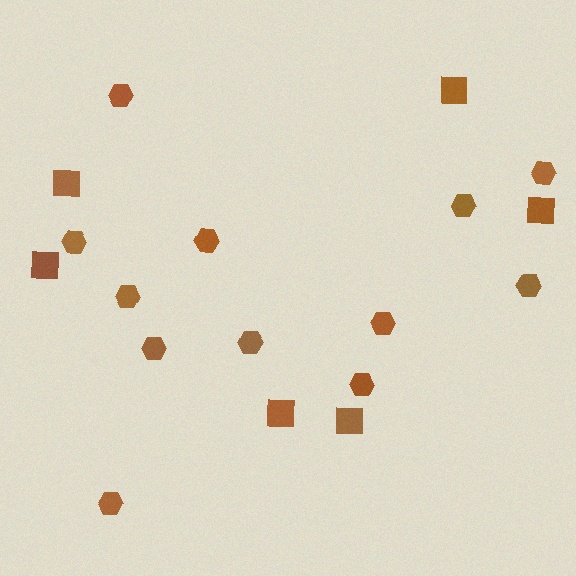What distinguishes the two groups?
There are 2 groups: one group of hexagons (12) and one group of squares (6).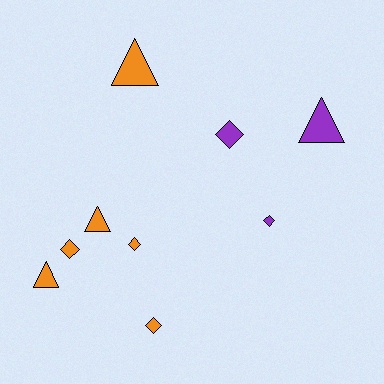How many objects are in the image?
There are 9 objects.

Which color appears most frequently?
Orange, with 6 objects.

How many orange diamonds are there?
There are 3 orange diamonds.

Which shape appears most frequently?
Diamond, with 5 objects.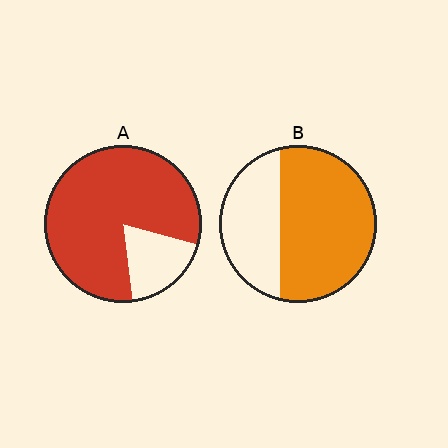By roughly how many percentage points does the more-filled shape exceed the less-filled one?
By roughly 15 percentage points (A over B).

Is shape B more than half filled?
Yes.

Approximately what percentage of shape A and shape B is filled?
A is approximately 80% and B is approximately 65%.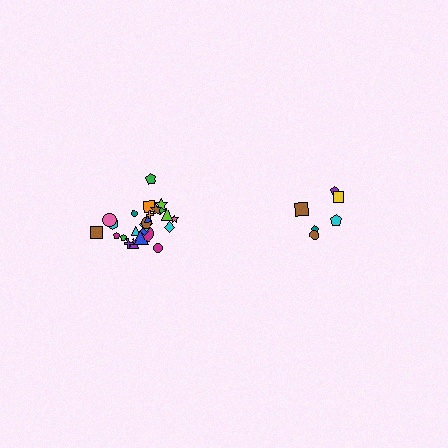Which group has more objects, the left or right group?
The left group.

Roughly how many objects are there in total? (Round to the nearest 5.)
Roughly 30 objects in total.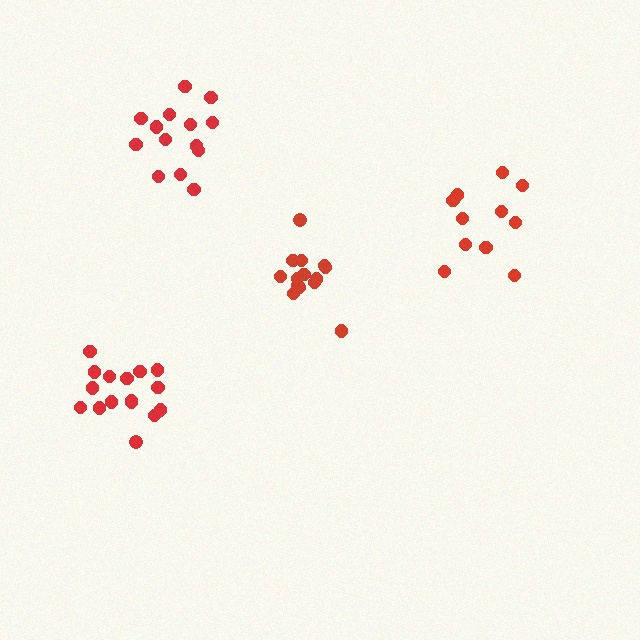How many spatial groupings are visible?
There are 4 spatial groupings.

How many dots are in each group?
Group 1: 11 dots, Group 2: 16 dots, Group 3: 15 dots, Group 4: 14 dots (56 total).